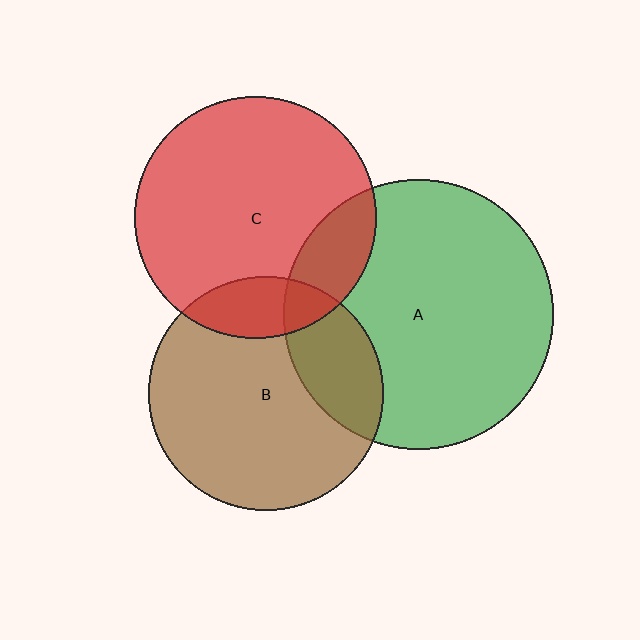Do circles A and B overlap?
Yes.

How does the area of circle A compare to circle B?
Approximately 1.3 times.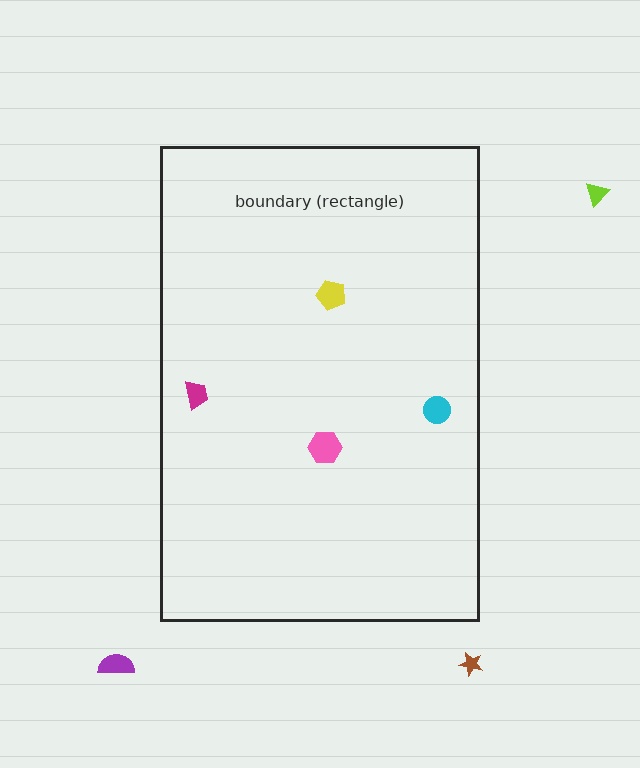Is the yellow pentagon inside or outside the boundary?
Inside.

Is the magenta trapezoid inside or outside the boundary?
Inside.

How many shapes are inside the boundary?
4 inside, 3 outside.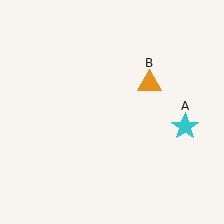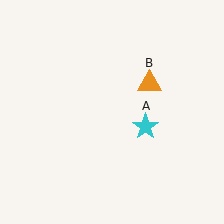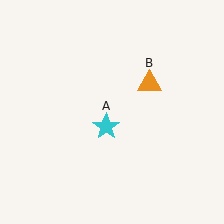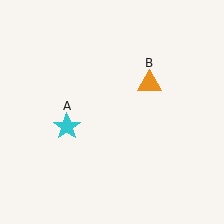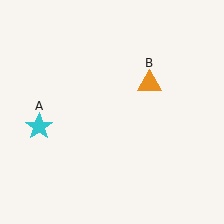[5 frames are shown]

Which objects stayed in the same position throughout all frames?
Orange triangle (object B) remained stationary.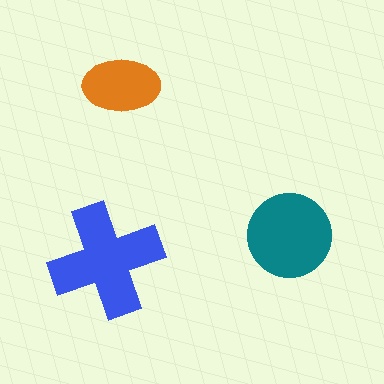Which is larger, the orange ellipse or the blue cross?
The blue cross.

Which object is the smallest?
The orange ellipse.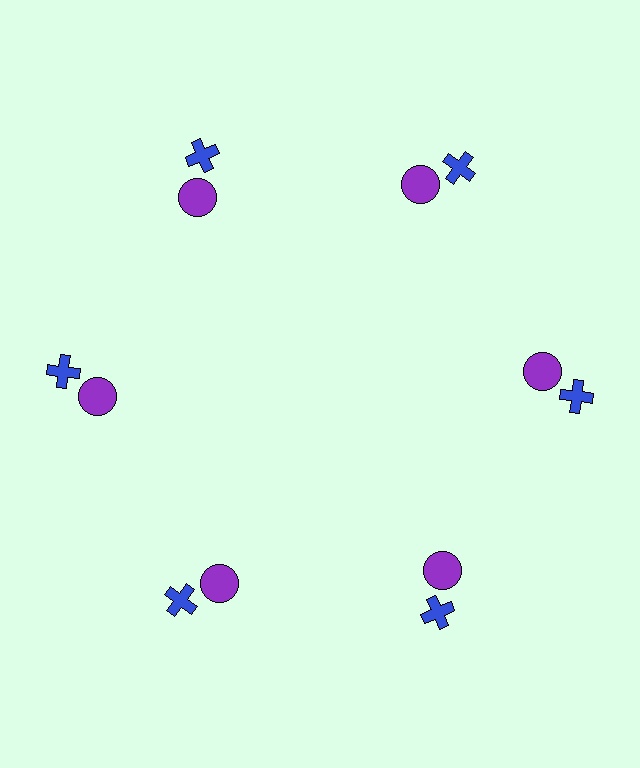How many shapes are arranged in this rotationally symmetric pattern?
There are 12 shapes, arranged in 6 groups of 2.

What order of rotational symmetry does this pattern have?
This pattern has 6-fold rotational symmetry.